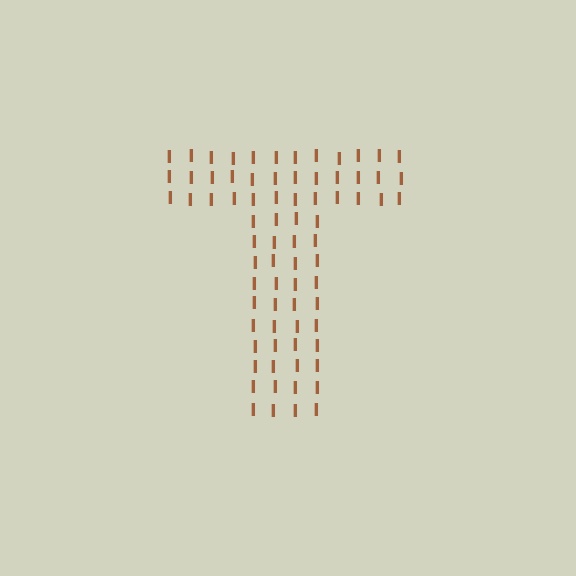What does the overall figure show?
The overall figure shows the letter T.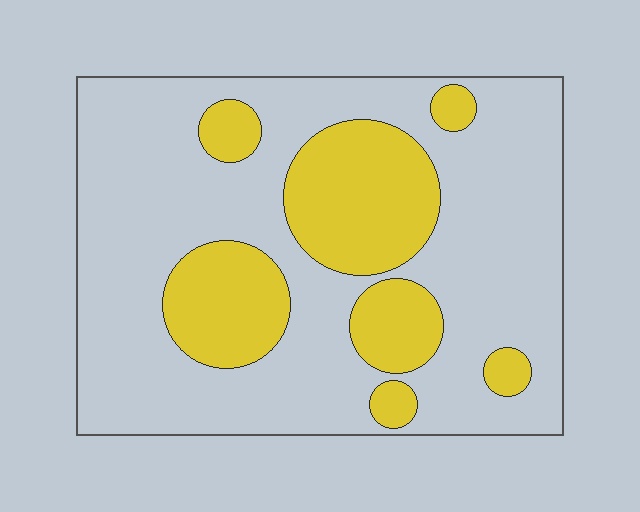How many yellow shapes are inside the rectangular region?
7.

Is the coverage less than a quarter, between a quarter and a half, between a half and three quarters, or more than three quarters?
Between a quarter and a half.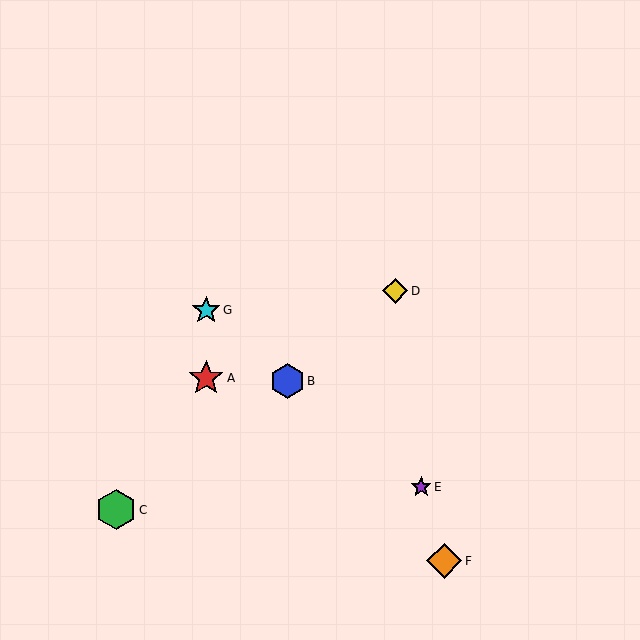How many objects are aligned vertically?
2 objects (A, G) are aligned vertically.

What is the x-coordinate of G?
Object G is at x≈206.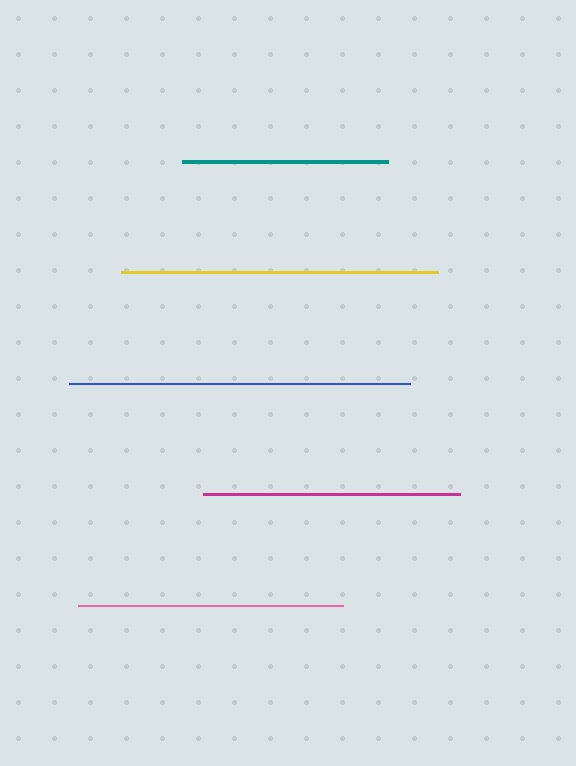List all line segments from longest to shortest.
From longest to shortest: blue, yellow, pink, magenta, teal.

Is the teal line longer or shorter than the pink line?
The pink line is longer than the teal line.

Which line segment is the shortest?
The teal line is the shortest at approximately 205 pixels.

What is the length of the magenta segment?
The magenta segment is approximately 257 pixels long.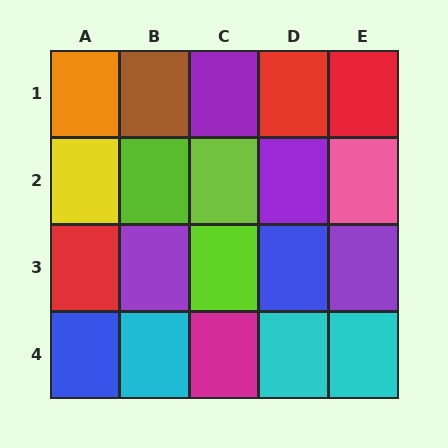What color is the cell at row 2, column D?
Purple.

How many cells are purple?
4 cells are purple.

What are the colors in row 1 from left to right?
Orange, brown, purple, red, red.